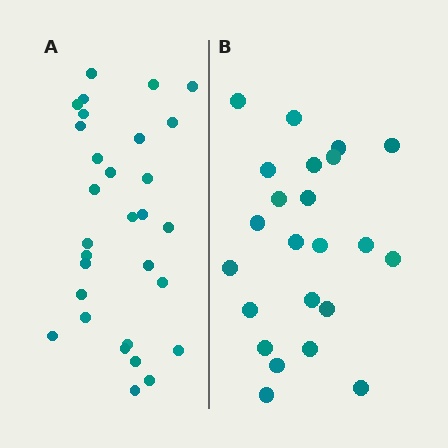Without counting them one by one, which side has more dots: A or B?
Region A (the left region) has more dots.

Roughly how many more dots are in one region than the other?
Region A has roughly 8 or so more dots than region B.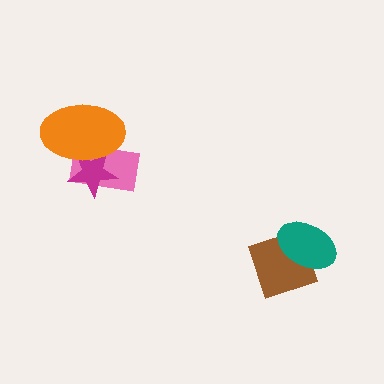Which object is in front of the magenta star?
The orange ellipse is in front of the magenta star.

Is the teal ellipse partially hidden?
No, no other shape covers it.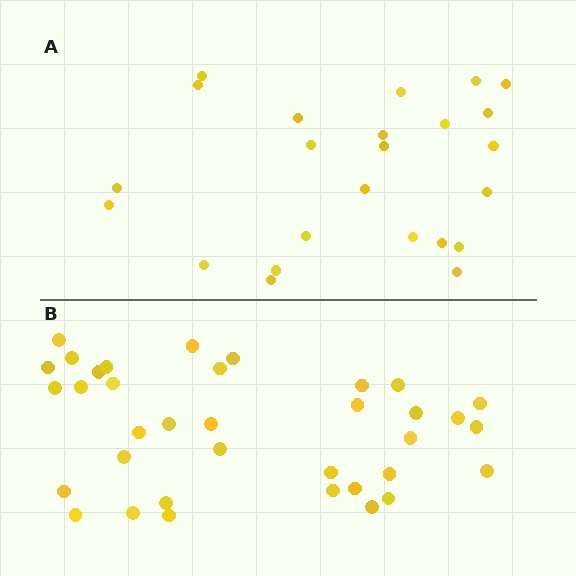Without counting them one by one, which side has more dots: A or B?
Region B (the bottom region) has more dots.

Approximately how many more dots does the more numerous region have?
Region B has roughly 12 or so more dots than region A.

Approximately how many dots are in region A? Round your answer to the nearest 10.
About 20 dots. (The exact count is 24, which rounds to 20.)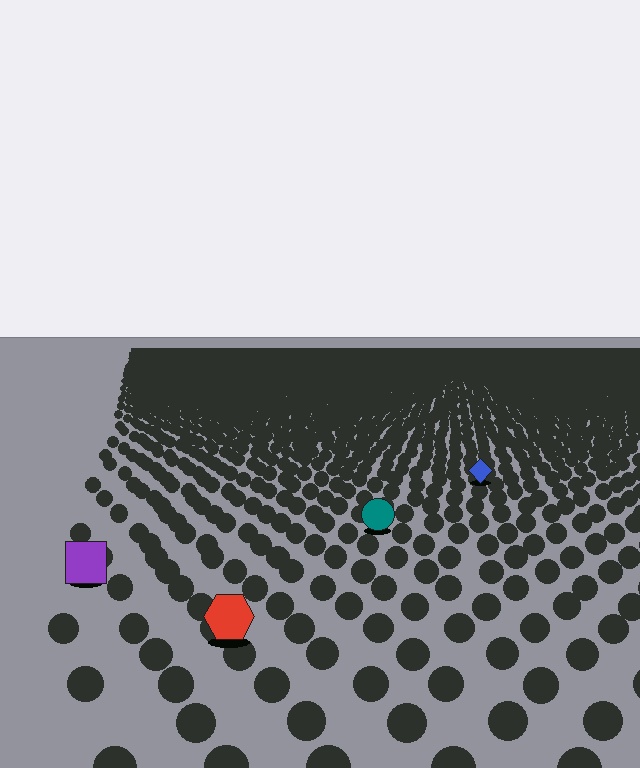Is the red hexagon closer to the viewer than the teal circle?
Yes. The red hexagon is closer — you can tell from the texture gradient: the ground texture is coarser near it.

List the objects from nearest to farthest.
From nearest to farthest: the red hexagon, the purple square, the teal circle, the blue diamond.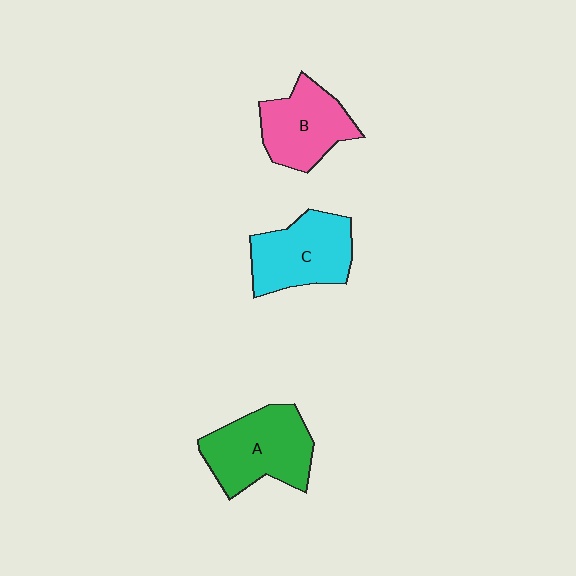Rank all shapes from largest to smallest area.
From largest to smallest: A (green), C (cyan), B (pink).